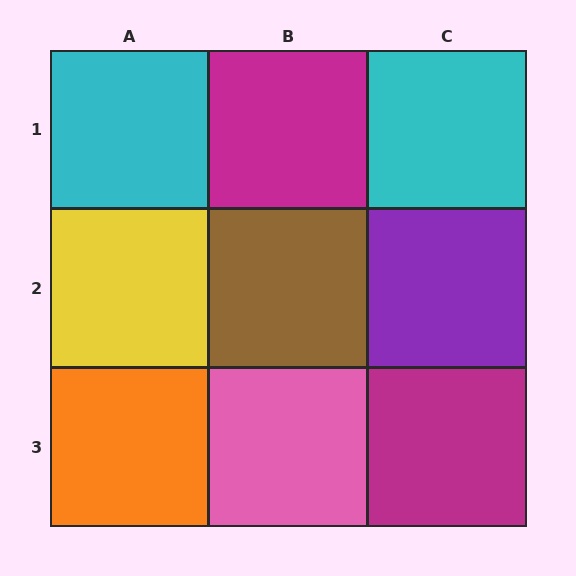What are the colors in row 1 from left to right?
Cyan, magenta, cyan.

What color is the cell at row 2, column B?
Brown.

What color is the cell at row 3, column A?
Orange.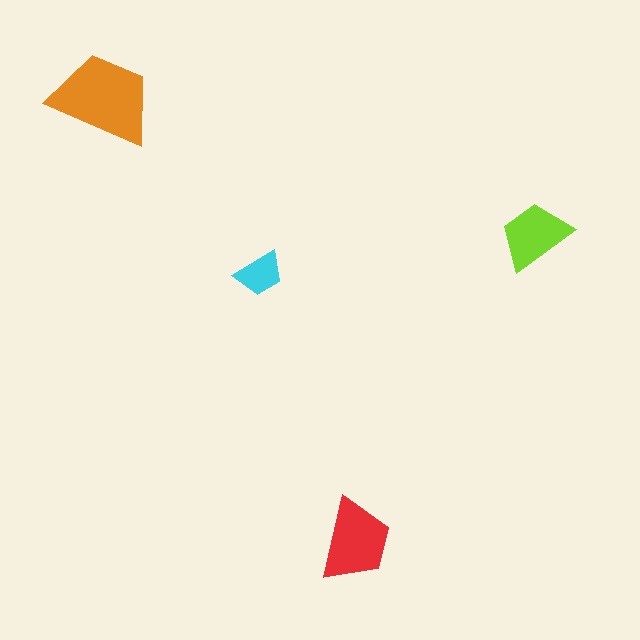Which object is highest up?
The orange trapezoid is topmost.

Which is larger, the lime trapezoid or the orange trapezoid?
The orange one.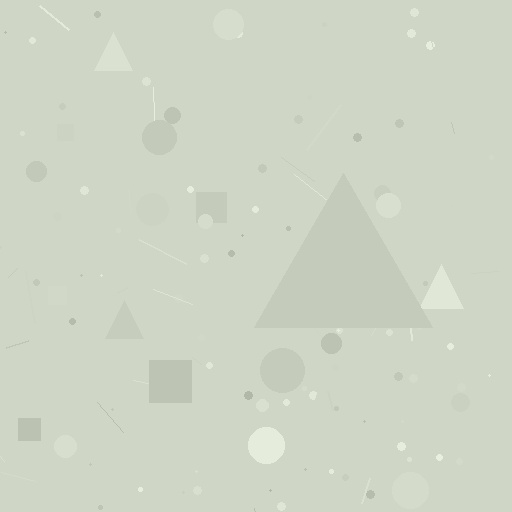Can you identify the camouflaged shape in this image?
The camouflaged shape is a triangle.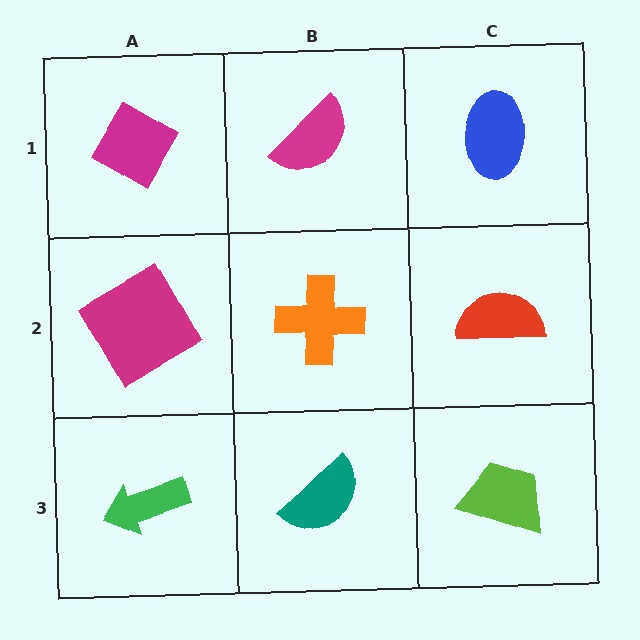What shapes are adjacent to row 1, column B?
An orange cross (row 2, column B), a magenta diamond (row 1, column A), a blue ellipse (row 1, column C).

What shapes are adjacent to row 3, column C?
A red semicircle (row 2, column C), a teal semicircle (row 3, column B).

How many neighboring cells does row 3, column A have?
2.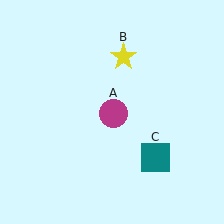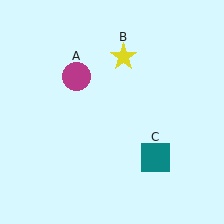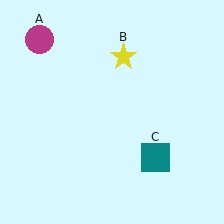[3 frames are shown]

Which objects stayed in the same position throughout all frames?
Yellow star (object B) and teal square (object C) remained stationary.